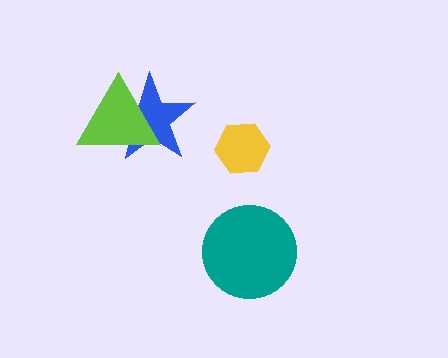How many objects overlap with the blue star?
1 object overlaps with the blue star.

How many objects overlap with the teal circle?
0 objects overlap with the teal circle.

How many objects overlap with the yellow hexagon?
0 objects overlap with the yellow hexagon.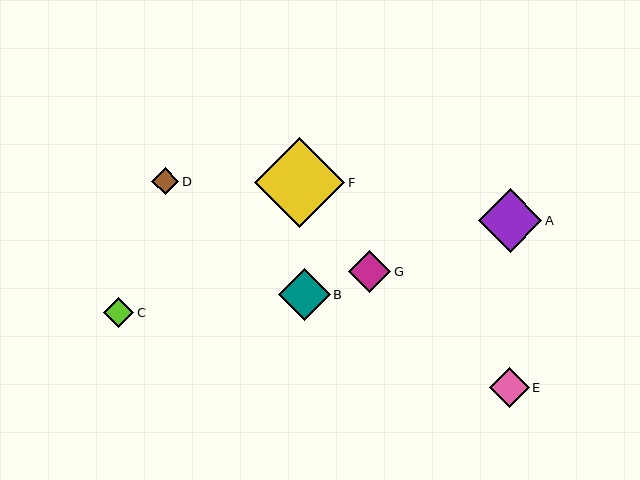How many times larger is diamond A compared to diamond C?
Diamond A is approximately 2.1 times the size of diamond C.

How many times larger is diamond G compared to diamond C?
Diamond G is approximately 1.4 times the size of diamond C.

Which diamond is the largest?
Diamond F is the largest with a size of approximately 90 pixels.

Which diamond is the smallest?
Diamond D is the smallest with a size of approximately 27 pixels.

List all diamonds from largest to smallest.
From largest to smallest: F, A, B, G, E, C, D.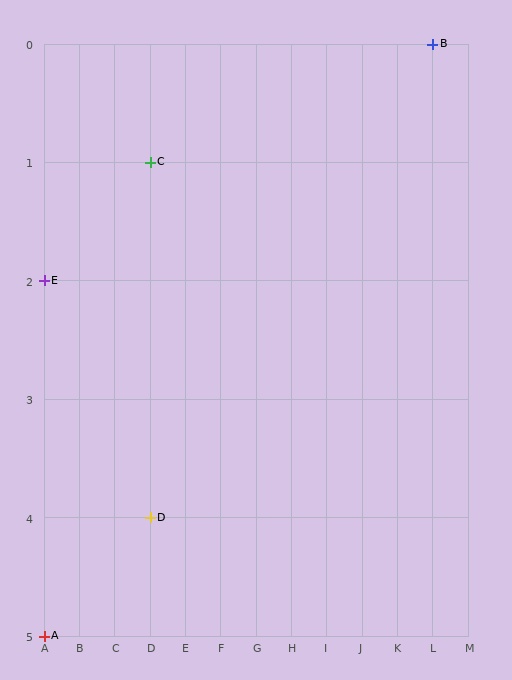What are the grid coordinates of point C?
Point C is at grid coordinates (D, 1).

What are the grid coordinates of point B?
Point B is at grid coordinates (L, 0).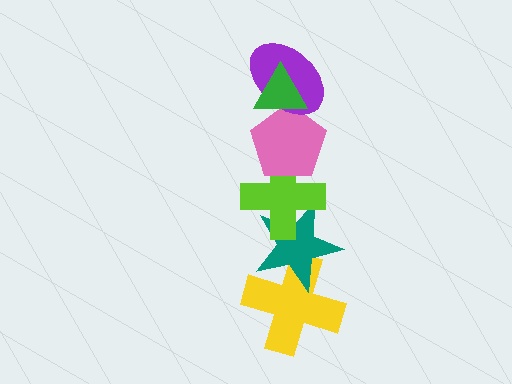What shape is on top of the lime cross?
The pink pentagon is on top of the lime cross.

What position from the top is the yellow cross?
The yellow cross is 6th from the top.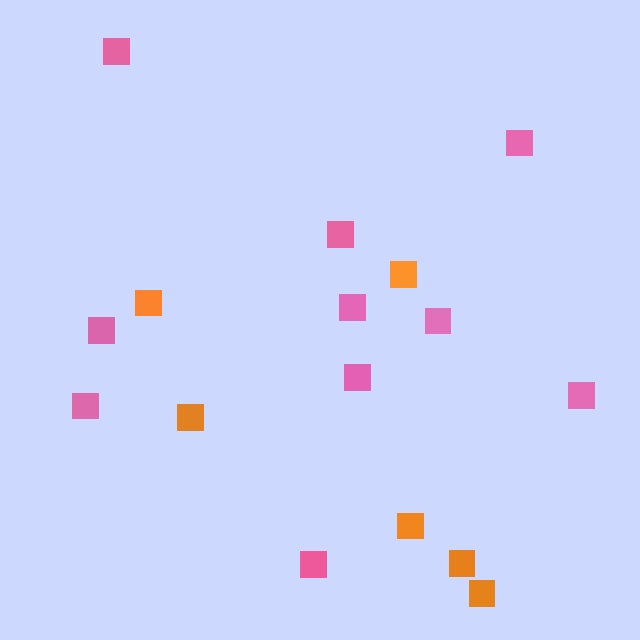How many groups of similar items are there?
There are 2 groups: one group of orange squares (6) and one group of pink squares (10).